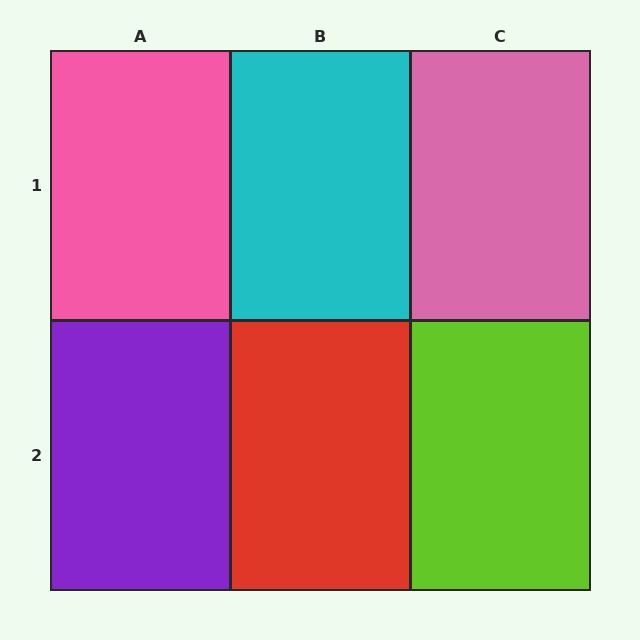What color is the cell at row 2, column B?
Red.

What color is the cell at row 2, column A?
Purple.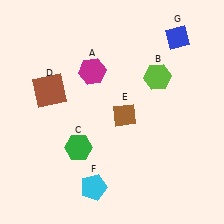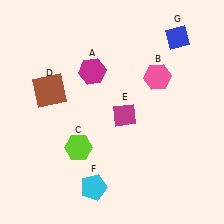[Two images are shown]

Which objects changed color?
B changed from lime to pink. C changed from green to lime. E changed from brown to magenta.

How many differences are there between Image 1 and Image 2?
There are 3 differences between the two images.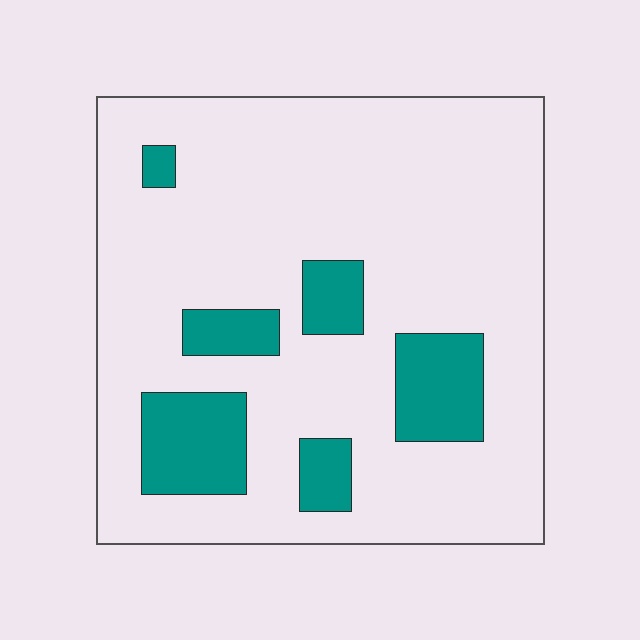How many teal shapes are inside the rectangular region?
6.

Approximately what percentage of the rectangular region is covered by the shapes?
Approximately 15%.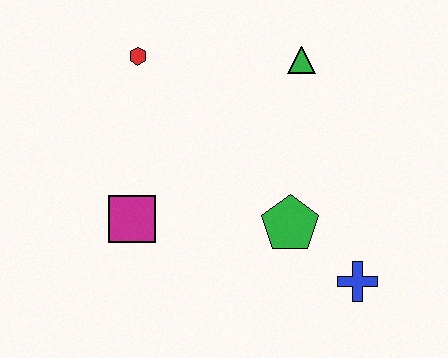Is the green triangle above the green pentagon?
Yes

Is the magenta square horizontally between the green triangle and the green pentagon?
No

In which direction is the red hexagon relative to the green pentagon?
The red hexagon is above the green pentagon.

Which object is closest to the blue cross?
The green pentagon is closest to the blue cross.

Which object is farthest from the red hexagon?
The blue cross is farthest from the red hexagon.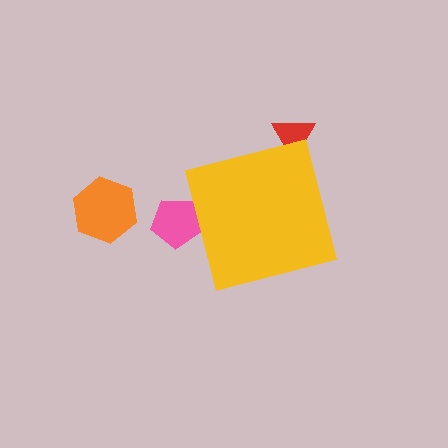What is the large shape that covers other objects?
A yellow square.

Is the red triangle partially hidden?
Yes, the red triangle is partially hidden behind the yellow square.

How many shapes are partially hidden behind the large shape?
2 shapes are partially hidden.